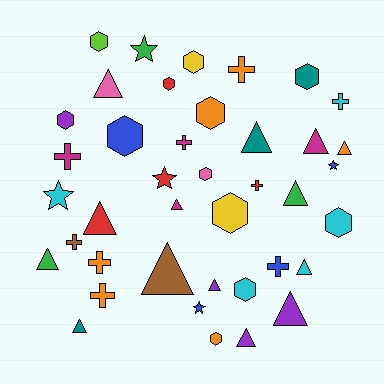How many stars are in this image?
There are 5 stars.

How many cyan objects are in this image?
There are 5 cyan objects.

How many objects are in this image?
There are 40 objects.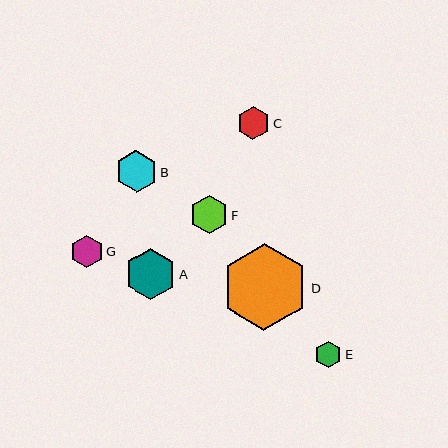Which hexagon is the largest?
Hexagon D is the largest with a size of approximately 87 pixels.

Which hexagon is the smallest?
Hexagon E is the smallest with a size of approximately 27 pixels.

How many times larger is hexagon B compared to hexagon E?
Hexagon B is approximately 1.6 times the size of hexagon E.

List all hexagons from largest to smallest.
From largest to smallest: D, A, B, F, G, C, E.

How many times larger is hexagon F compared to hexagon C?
Hexagon F is approximately 1.2 times the size of hexagon C.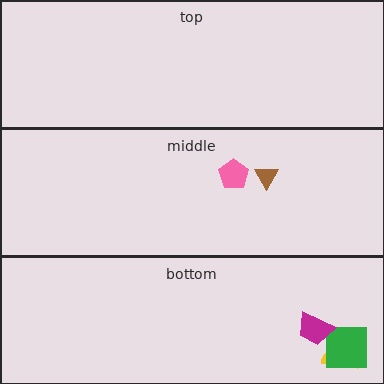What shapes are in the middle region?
The pink pentagon, the brown triangle.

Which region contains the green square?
The bottom region.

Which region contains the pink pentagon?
The middle region.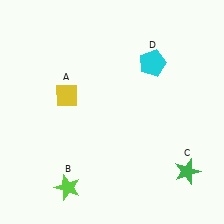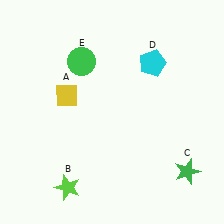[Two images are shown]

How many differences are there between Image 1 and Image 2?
There is 1 difference between the two images.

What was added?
A green circle (E) was added in Image 2.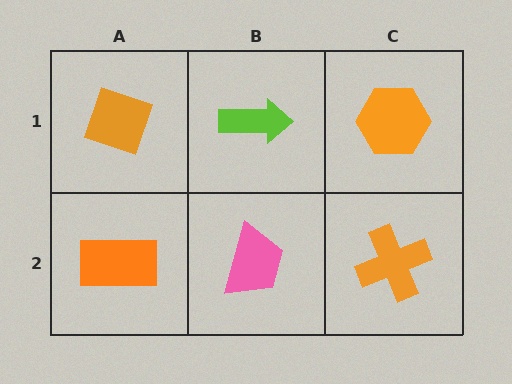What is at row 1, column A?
An orange diamond.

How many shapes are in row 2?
3 shapes.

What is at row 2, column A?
An orange rectangle.